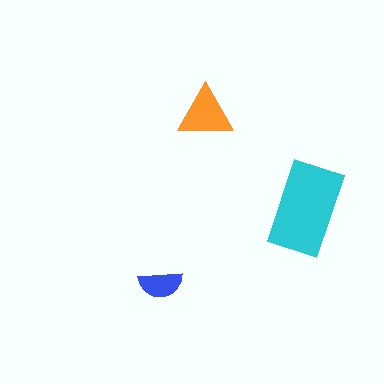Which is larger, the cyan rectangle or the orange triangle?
The cyan rectangle.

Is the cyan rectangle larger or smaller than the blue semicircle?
Larger.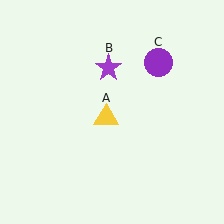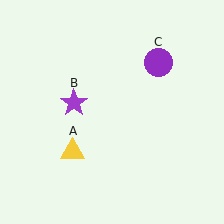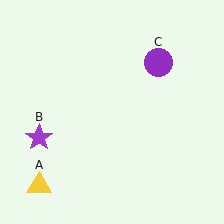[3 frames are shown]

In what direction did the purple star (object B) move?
The purple star (object B) moved down and to the left.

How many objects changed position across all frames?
2 objects changed position: yellow triangle (object A), purple star (object B).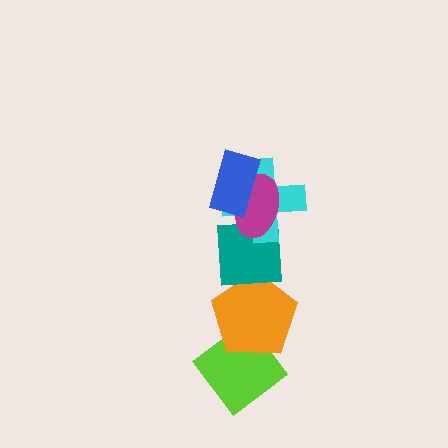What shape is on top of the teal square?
The cyan cross is on top of the teal square.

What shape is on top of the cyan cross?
The magenta ellipse is on top of the cyan cross.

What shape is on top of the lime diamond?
The orange pentagon is on top of the lime diamond.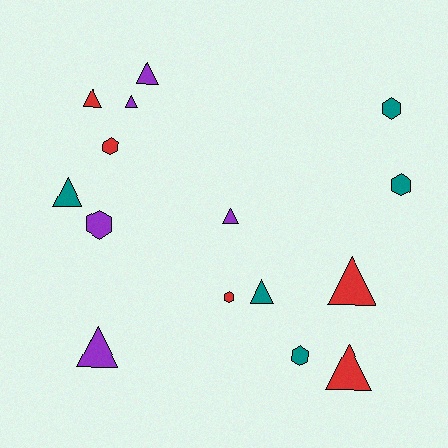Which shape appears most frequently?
Triangle, with 9 objects.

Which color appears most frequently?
Teal, with 5 objects.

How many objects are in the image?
There are 15 objects.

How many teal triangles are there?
There are 2 teal triangles.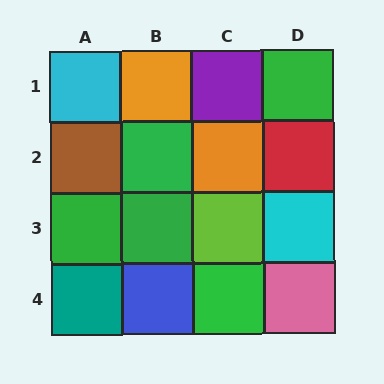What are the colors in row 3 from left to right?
Green, green, lime, cyan.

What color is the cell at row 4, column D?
Pink.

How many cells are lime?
1 cell is lime.